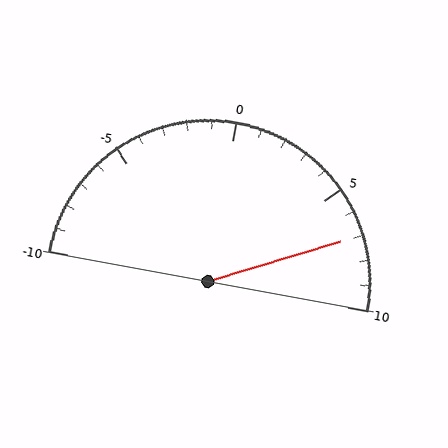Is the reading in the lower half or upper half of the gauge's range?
The reading is in the upper half of the range (-10 to 10).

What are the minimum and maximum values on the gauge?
The gauge ranges from -10 to 10.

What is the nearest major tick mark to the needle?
The nearest major tick mark is 5.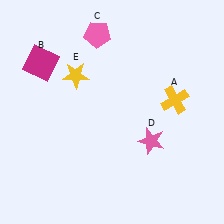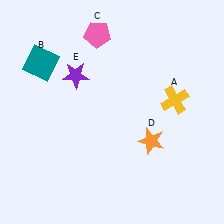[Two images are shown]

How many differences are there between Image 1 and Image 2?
There are 3 differences between the two images.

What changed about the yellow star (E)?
In Image 1, E is yellow. In Image 2, it changed to purple.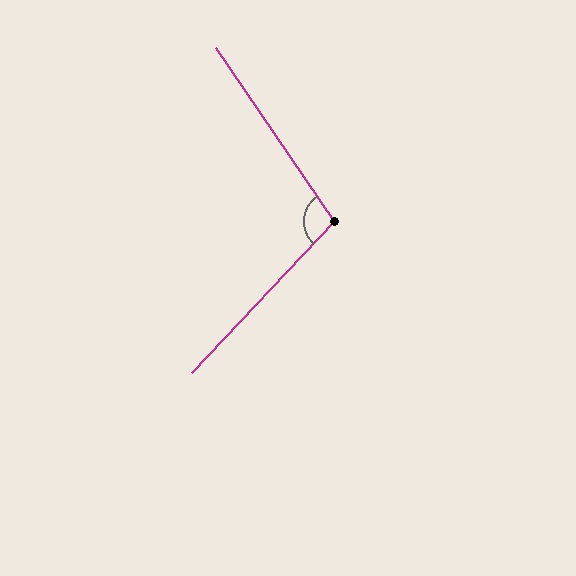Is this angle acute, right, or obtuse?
It is obtuse.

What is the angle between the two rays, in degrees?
Approximately 102 degrees.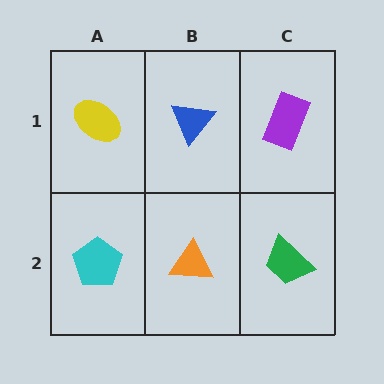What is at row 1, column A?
A yellow ellipse.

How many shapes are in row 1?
3 shapes.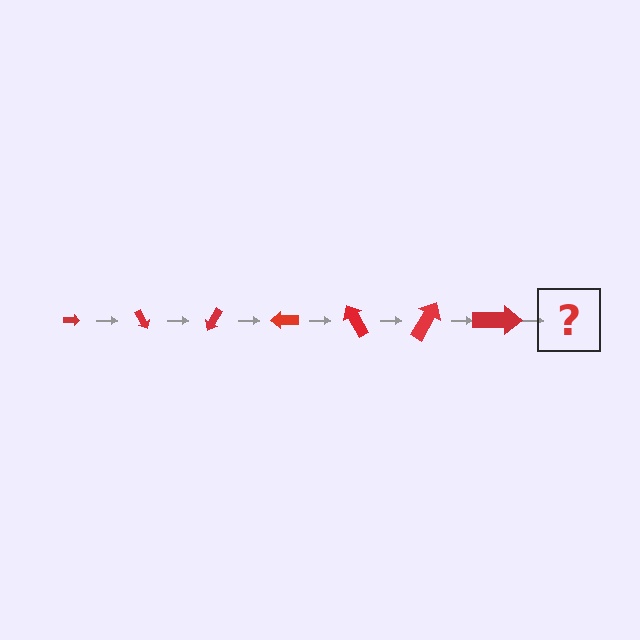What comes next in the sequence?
The next element should be an arrow, larger than the previous one and rotated 420 degrees from the start.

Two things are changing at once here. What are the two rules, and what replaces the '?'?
The two rules are that the arrow grows larger each step and it rotates 60 degrees each step. The '?' should be an arrow, larger than the previous one and rotated 420 degrees from the start.